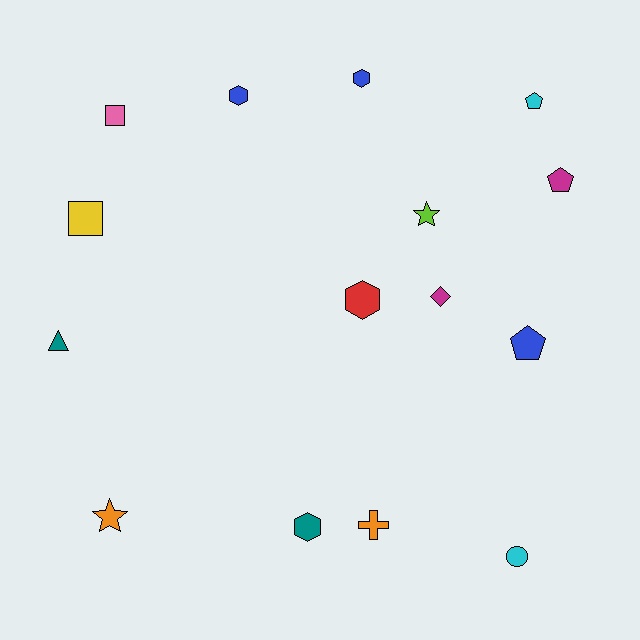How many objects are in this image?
There are 15 objects.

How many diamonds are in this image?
There is 1 diamond.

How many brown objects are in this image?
There are no brown objects.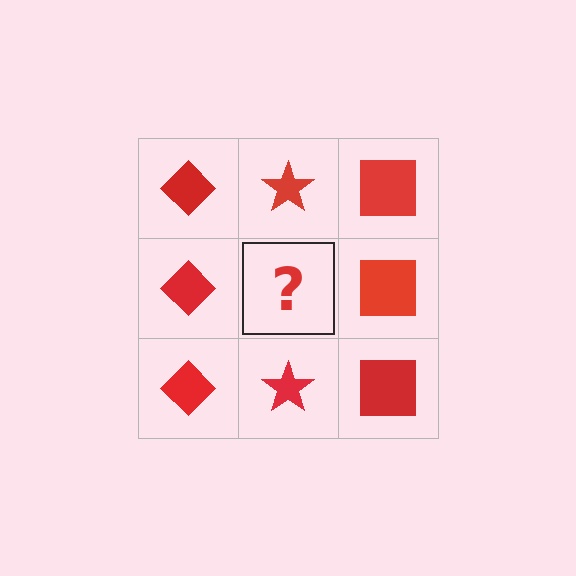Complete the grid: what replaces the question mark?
The question mark should be replaced with a red star.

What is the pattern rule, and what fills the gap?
The rule is that each column has a consistent shape. The gap should be filled with a red star.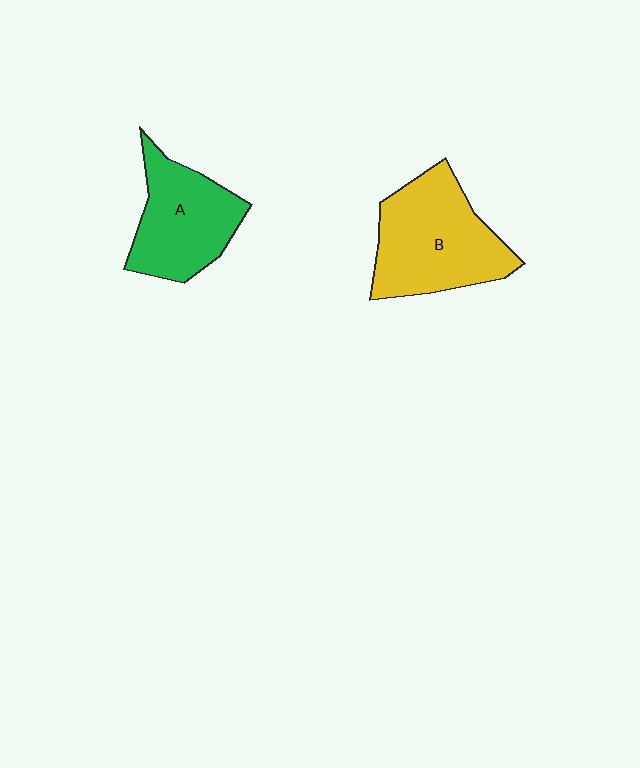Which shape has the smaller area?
Shape A (green).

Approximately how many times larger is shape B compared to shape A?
Approximately 1.3 times.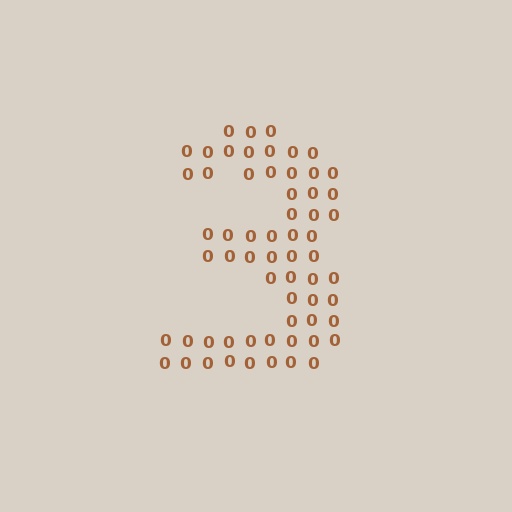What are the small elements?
The small elements are digit 0's.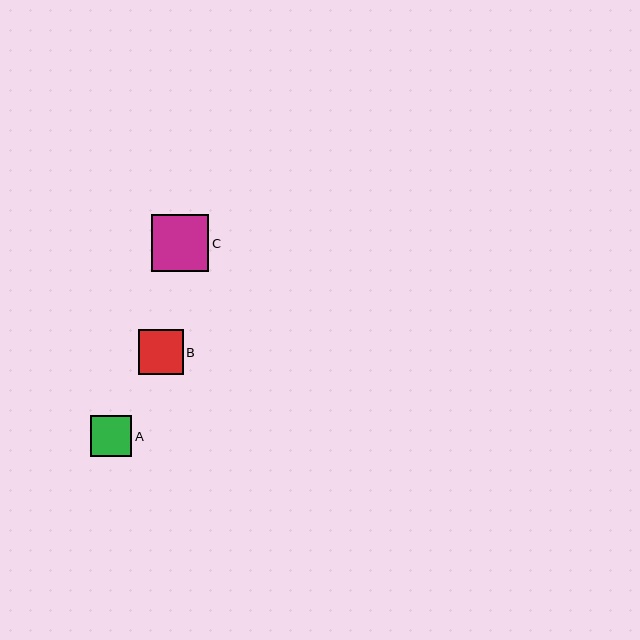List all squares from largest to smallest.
From largest to smallest: C, B, A.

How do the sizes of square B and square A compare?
Square B and square A are approximately the same size.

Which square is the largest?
Square C is the largest with a size of approximately 57 pixels.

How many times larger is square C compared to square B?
Square C is approximately 1.3 times the size of square B.